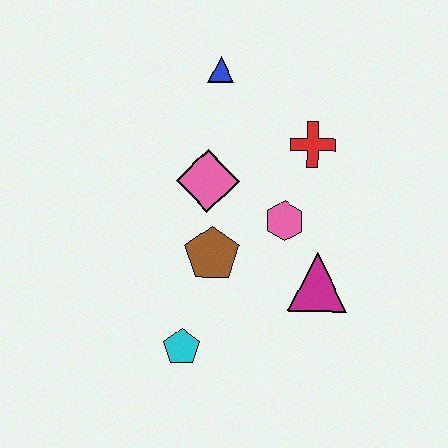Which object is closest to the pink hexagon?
The magenta triangle is closest to the pink hexagon.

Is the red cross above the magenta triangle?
Yes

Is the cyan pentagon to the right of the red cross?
No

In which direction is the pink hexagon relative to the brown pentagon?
The pink hexagon is to the right of the brown pentagon.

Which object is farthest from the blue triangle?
The cyan pentagon is farthest from the blue triangle.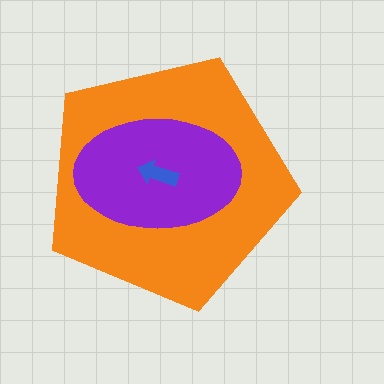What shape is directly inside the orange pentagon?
The purple ellipse.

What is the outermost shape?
The orange pentagon.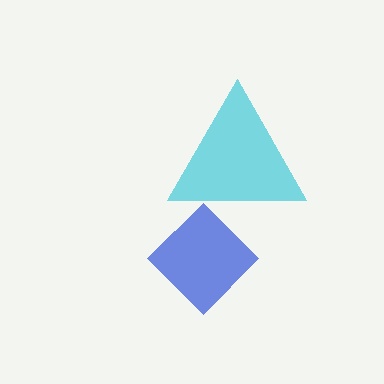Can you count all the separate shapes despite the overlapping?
Yes, there are 2 separate shapes.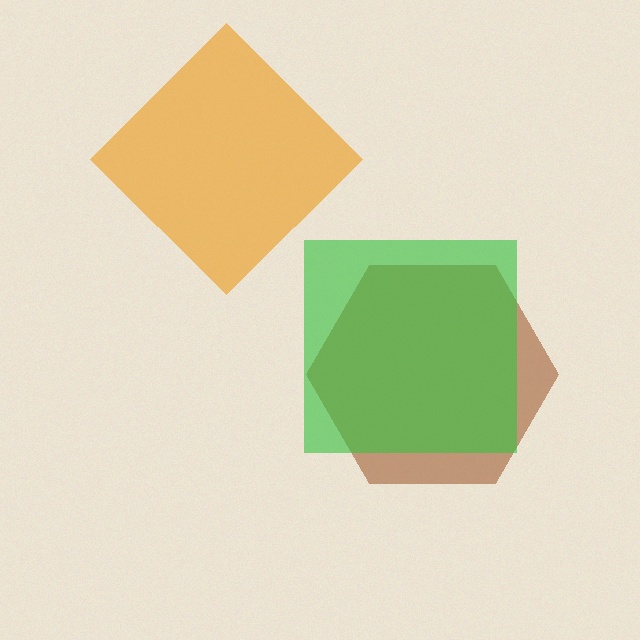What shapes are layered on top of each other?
The layered shapes are: a brown hexagon, a green square, an orange diamond.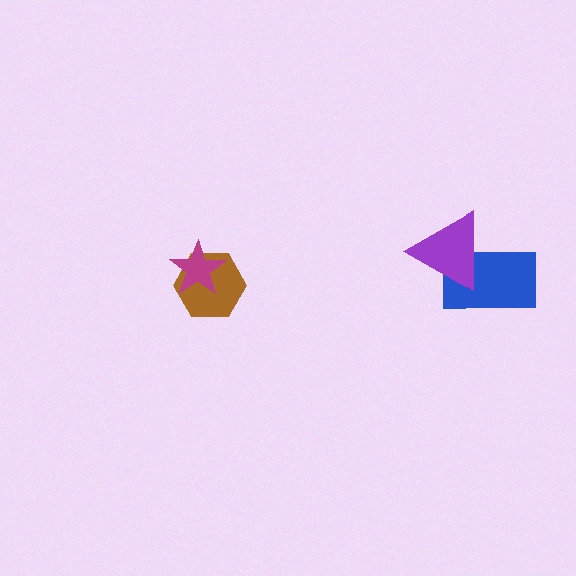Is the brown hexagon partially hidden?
Yes, it is partially covered by another shape.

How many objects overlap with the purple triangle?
1 object overlaps with the purple triangle.